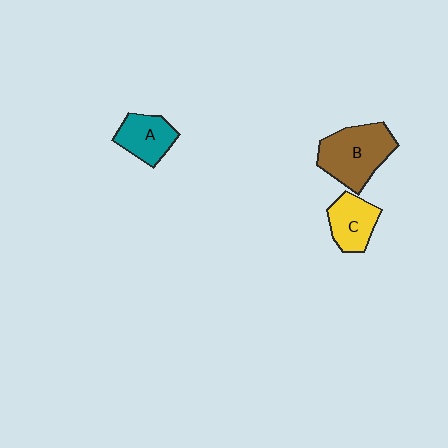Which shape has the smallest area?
Shape A (teal).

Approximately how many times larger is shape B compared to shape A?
Approximately 1.6 times.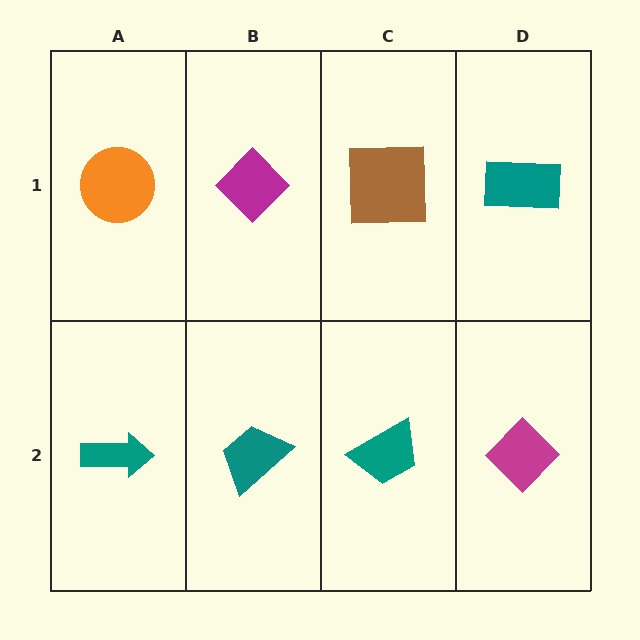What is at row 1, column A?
An orange circle.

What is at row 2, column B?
A teal trapezoid.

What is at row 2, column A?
A teal arrow.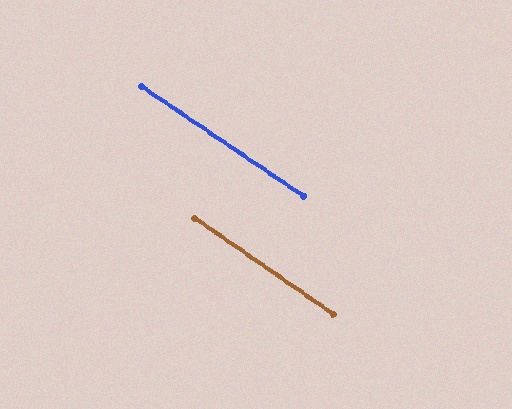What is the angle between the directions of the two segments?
Approximately 1 degree.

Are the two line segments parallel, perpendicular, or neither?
Parallel — their directions differ by only 0.9°.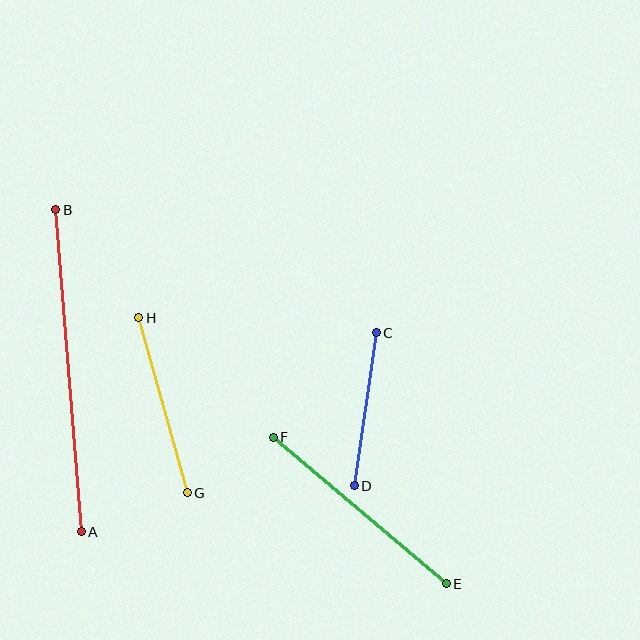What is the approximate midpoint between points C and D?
The midpoint is at approximately (365, 409) pixels.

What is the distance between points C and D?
The distance is approximately 155 pixels.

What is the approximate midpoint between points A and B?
The midpoint is at approximately (68, 371) pixels.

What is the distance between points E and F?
The distance is approximately 227 pixels.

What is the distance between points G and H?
The distance is approximately 182 pixels.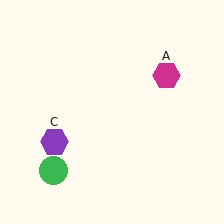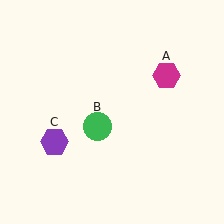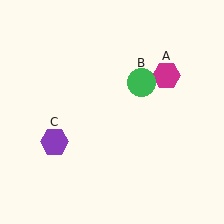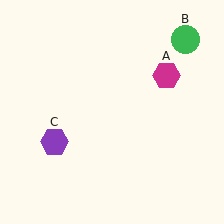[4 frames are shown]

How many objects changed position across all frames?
1 object changed position: green circle (object B).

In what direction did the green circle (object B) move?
The green circle (object B) moved up and to the right.